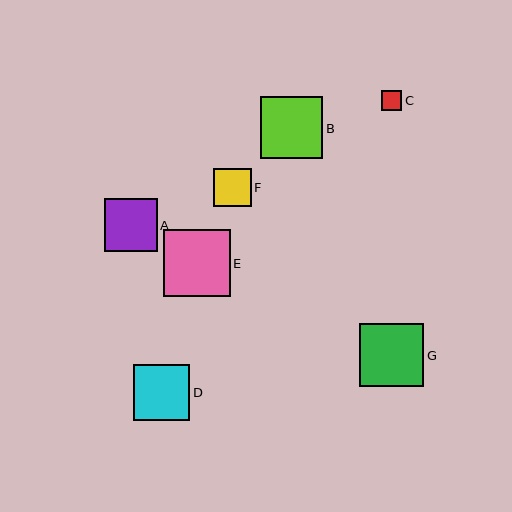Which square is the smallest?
Square C is the smallest with a size of approximately 20 pixels.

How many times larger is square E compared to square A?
Square E is approximately 1.3 times the size of square A.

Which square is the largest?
Square E is the largest with a size of approximately 66 pixels.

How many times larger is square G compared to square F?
Square G is approximately 1.7 times the size of square F.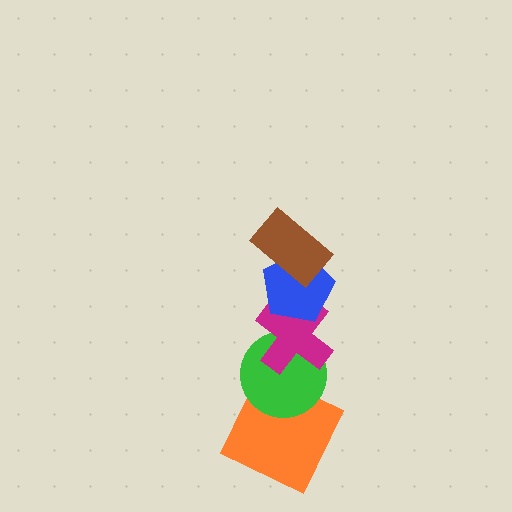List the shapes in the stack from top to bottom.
From top to bottom: the brown rectangle, the blue pentagon, the magenta cross, the green circle, the orange square.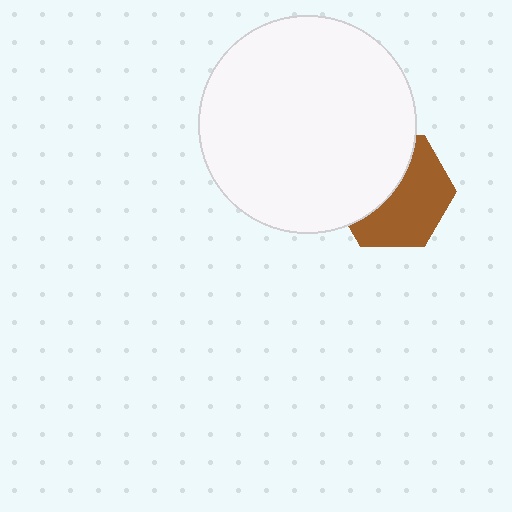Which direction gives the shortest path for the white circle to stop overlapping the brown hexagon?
Moving toward the upper-left gives the shortest separation.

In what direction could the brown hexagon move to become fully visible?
The brown hexagon could move toward the lower-right. That would shift it out from behind the white circle entirely.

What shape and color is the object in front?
The object in front is a white circle.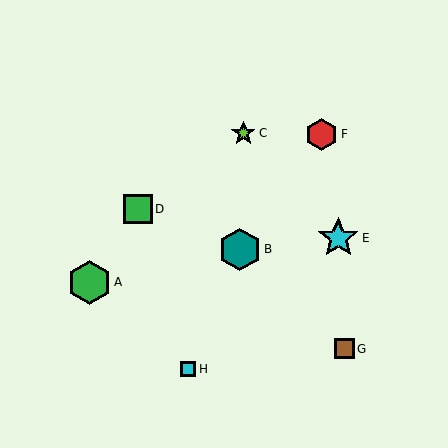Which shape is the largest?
The green hexagon (labeled A) is the largest.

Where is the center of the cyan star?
The center of the cyan star is at (338, 238).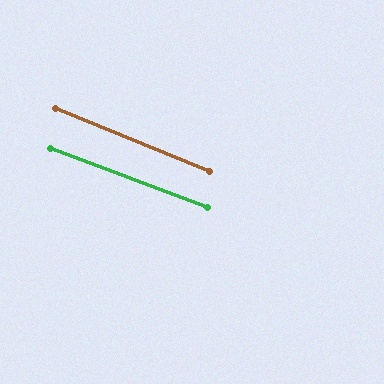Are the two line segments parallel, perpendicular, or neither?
Parallel — their directions differ by only 1.7°.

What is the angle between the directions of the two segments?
Approximately 2 degrees.